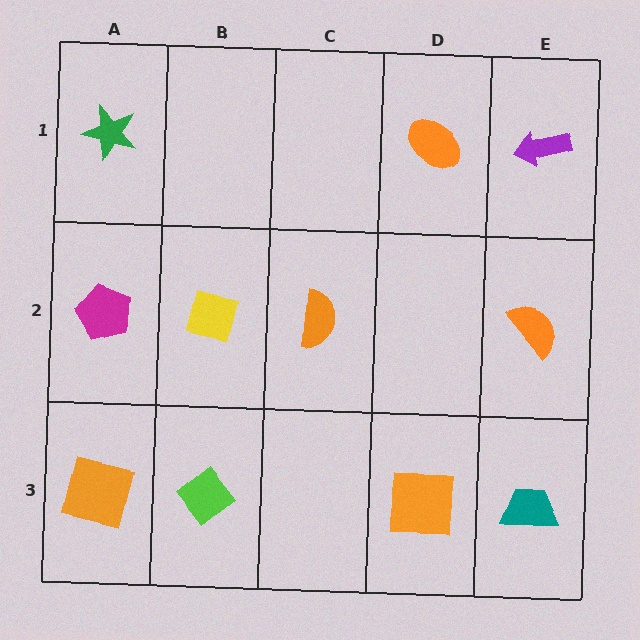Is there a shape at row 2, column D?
No, that cell is empty.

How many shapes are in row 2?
4 shapes.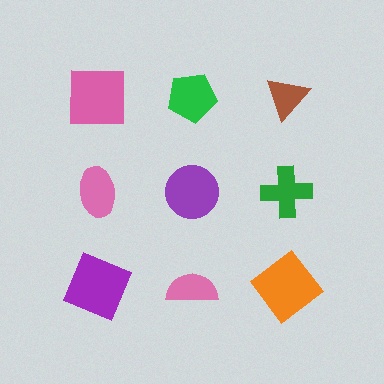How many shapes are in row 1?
3 shapes.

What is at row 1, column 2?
A green pentagon.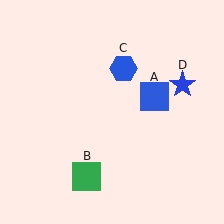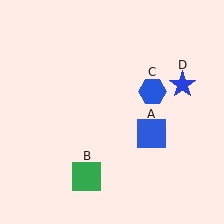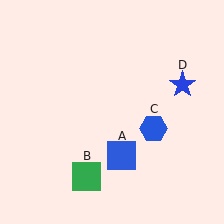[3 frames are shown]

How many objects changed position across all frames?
2 objects changed position: blue square (object A), blue hexagon (object C).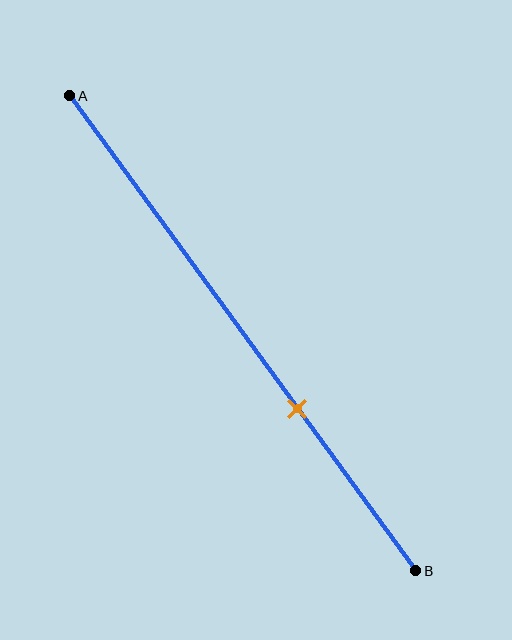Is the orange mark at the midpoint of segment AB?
No, the mark is at about 65% from A, not at the 50% midpoint.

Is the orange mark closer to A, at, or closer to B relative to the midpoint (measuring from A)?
The orange mark is closer to point B than the midpoint of segment AB.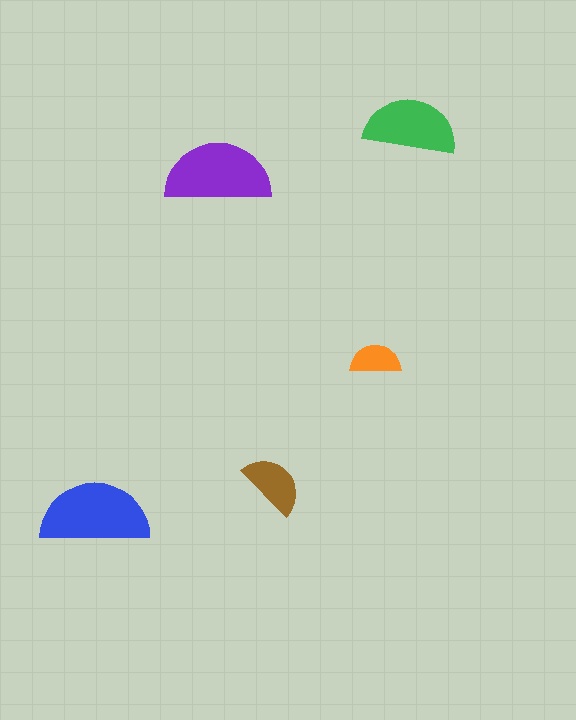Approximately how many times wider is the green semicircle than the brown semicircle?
About 1.5 times wider.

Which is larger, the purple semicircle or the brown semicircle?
The purple one.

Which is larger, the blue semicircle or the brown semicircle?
The blue one.